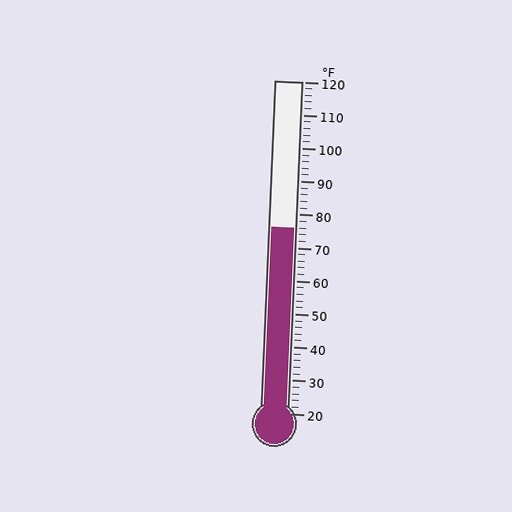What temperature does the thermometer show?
The thermometer shows approximately 76°F.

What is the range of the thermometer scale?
The thermometer scale ranges from 20°F to 120°F.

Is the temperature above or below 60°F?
The temperature is above 60°F.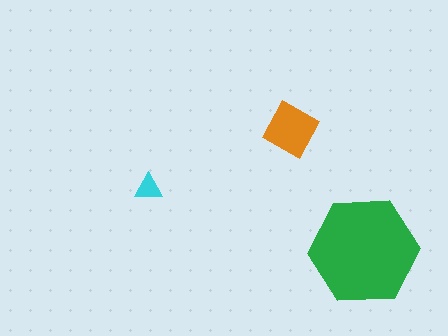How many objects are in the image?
There are 3 objects in the image.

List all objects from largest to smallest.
The green hexagon, the orange diamond, the cyan triangle.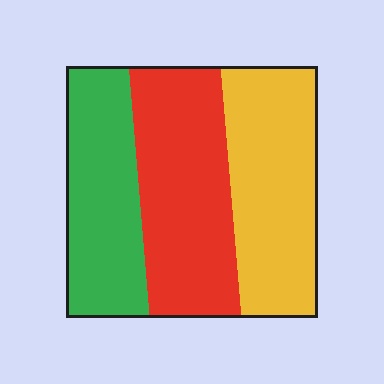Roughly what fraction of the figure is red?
Red covers about 35% of the figure.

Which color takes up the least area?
Green, at roughly 30%.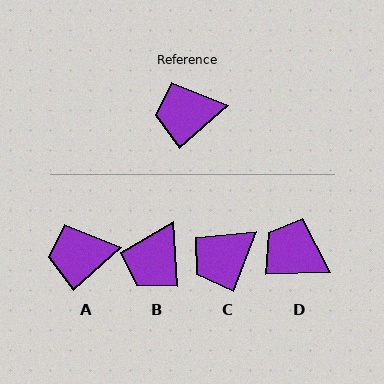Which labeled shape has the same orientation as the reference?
A.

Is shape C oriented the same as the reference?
No, it is off by about 28 degrees.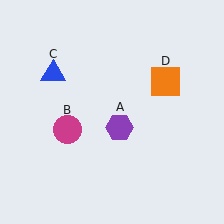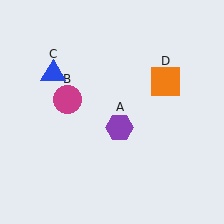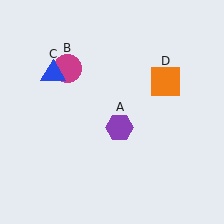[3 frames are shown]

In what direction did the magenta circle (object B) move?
The magenta circle (object B) moved up.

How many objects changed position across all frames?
1 object changed position: magenta circle (object B).